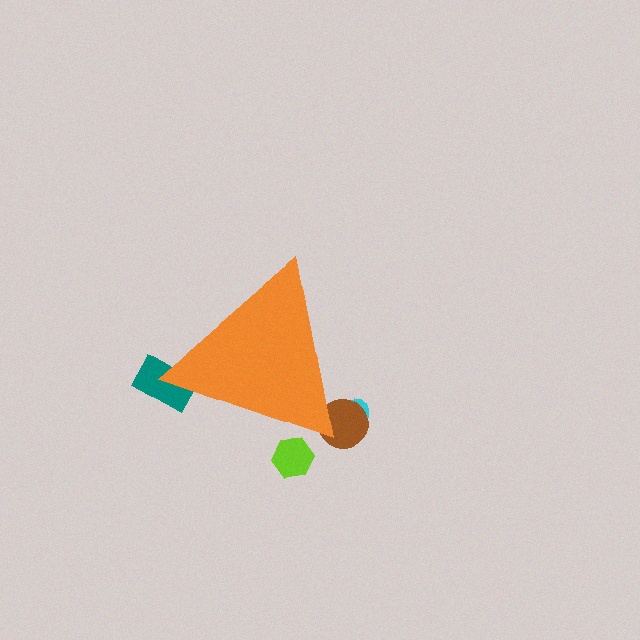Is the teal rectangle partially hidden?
Yes, the teal rectangle is partially hidden behind the orange triangle.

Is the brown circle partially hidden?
Yes, the brown circle is partially hidden behind the orange triangle.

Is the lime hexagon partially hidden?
Yes, the lime hexagon is partially hidden behind the orange triangle.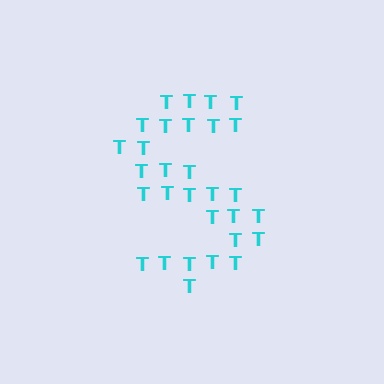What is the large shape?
The large shape is the letter S.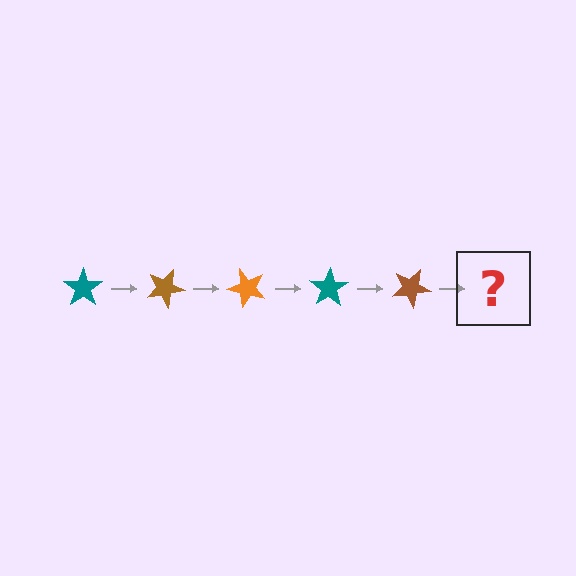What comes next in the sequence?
The next element should be an orange star, rotated 125 degrees from the start.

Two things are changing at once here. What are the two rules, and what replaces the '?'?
The two rules are that it rotates 25 degrees each step and the color cycles through teal, brown, and orange. The '?' should be an orange star, rotated 125 degrees from the start.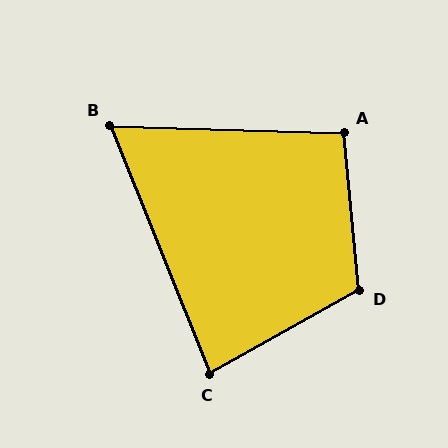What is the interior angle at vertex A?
Approximately 97 degrees (obtuse).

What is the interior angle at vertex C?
Approximately 83 degrees (acute).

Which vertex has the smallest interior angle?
B, at approximately 66 degrees.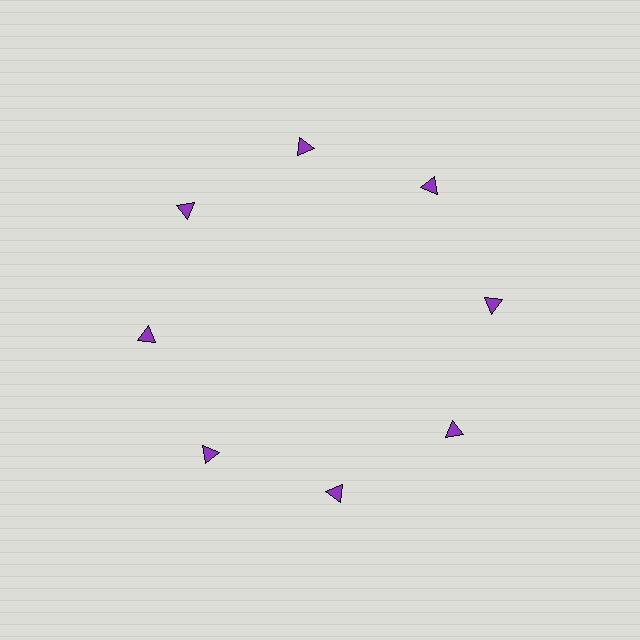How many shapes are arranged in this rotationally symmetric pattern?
There are 8 shapes, arranged in 8 groups of 1.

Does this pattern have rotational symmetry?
Yes, this pattern has 8-fold rotational symmetry. It looks the same after rotating 45 degrees around the center.